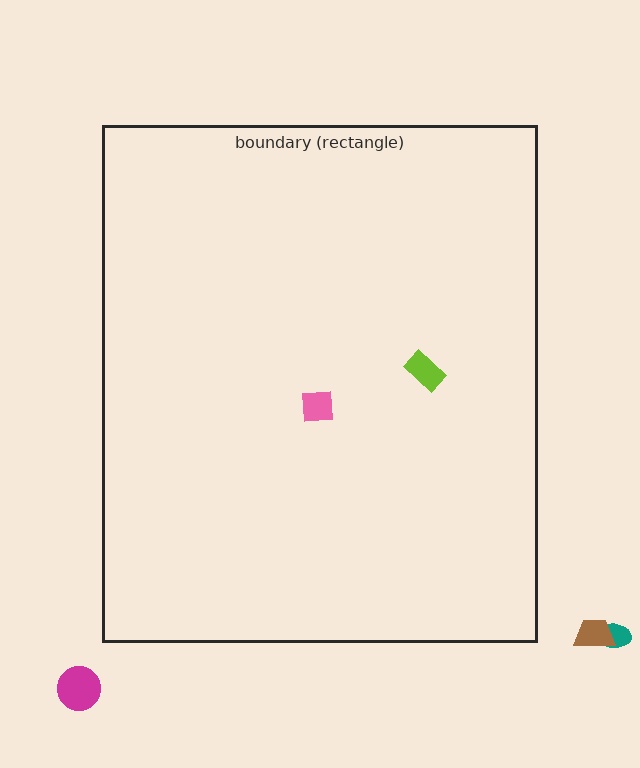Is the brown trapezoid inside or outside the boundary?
Outside.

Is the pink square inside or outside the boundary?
Inside.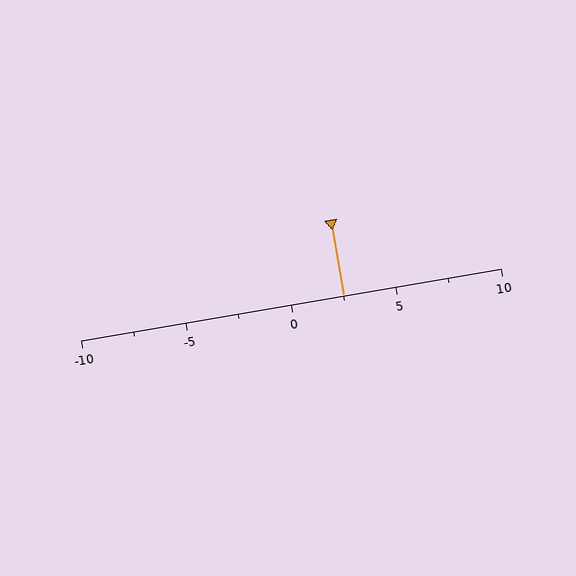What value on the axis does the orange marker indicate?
The marker indicates approximately 2.5.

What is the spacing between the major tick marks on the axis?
The major ticks are spaced 5 apart.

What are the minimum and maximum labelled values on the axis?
The axis runs from -10 to 10.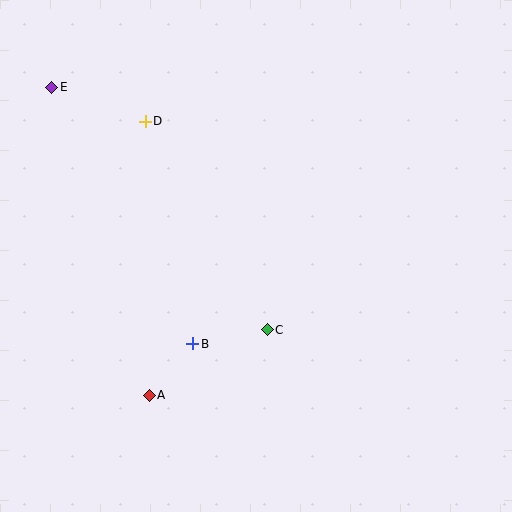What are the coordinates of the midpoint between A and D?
The midpoint between A and D is at (147, 258).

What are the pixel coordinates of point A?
Point A is at (149, 395).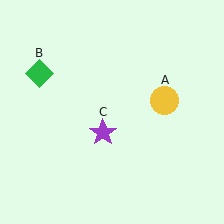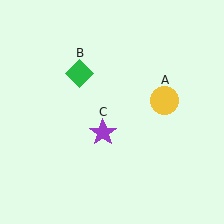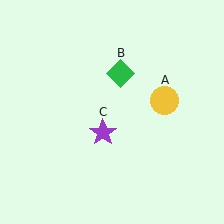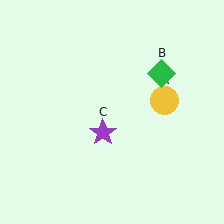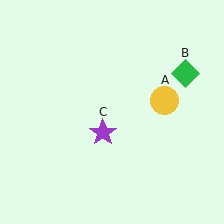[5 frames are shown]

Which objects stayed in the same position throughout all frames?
Yellow circle (object A) and purple star (object C) remained stationary.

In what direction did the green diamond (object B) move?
The green diamond (object B) moved right.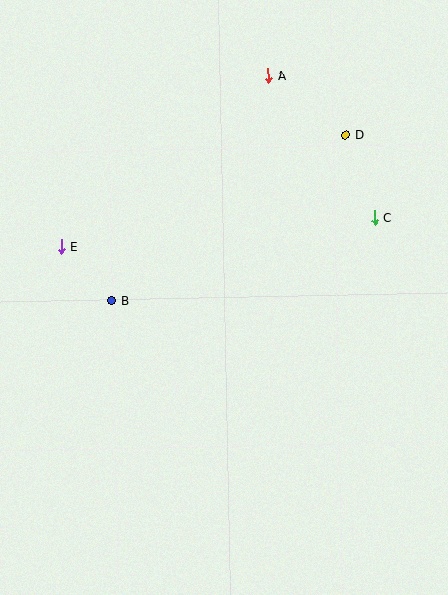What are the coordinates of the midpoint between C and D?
The midpoint between C and D is at (360, 176).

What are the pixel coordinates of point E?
Point E is at (61, 247).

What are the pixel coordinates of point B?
Point B is at (112, 301).